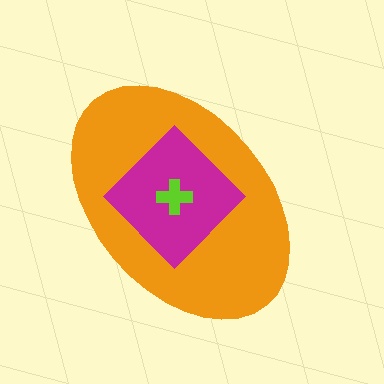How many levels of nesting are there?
3.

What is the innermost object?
The lime cross.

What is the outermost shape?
The orange ellipse.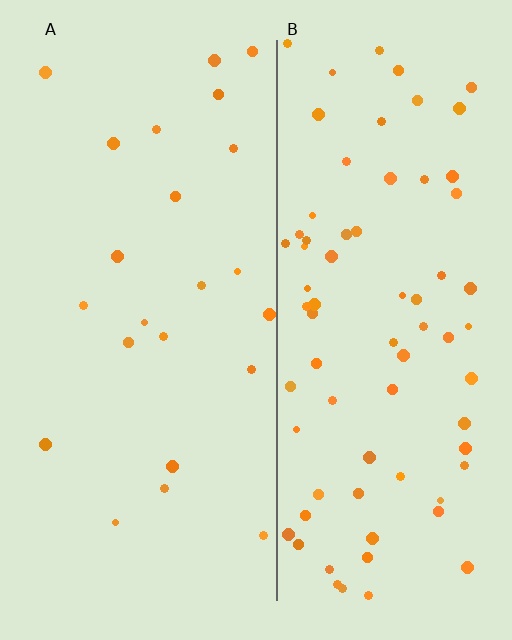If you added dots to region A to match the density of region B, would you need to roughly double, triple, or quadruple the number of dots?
Approximately triple.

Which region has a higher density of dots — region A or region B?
B (the right).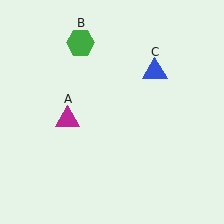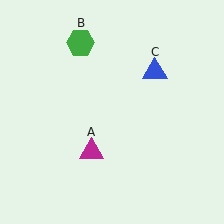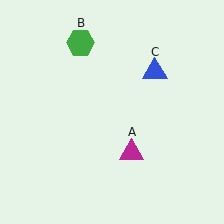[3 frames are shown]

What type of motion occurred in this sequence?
The magenta triangle (object A) rotated counterclockwise around the center of the scene.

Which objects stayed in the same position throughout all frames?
Green hexagon (object B) and blue triangle (object C) remained stationary.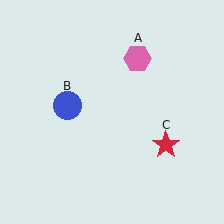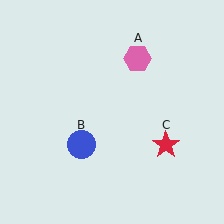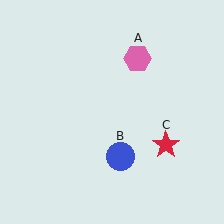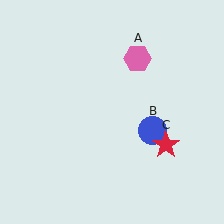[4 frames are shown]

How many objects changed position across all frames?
1 object changed position: blue circle (object B).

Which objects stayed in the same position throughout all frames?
Pink hexagon (object A) and red star (object C) remained stationary.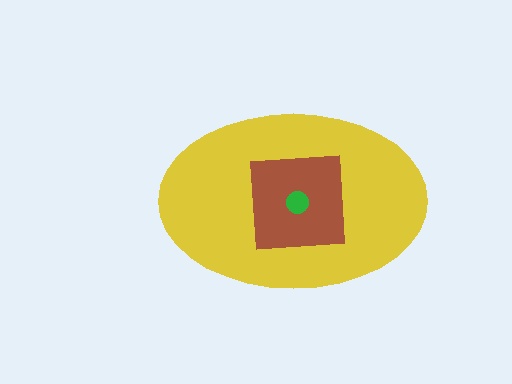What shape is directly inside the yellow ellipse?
The brown square.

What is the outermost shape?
The yellow ellipse.